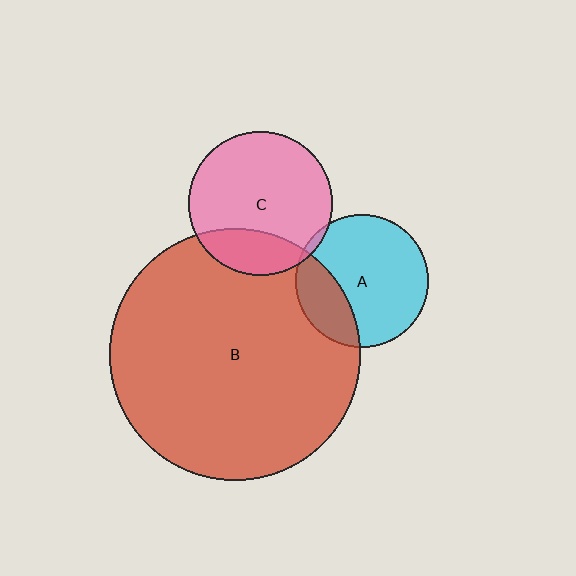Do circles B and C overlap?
Yes.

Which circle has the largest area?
Circle B (red).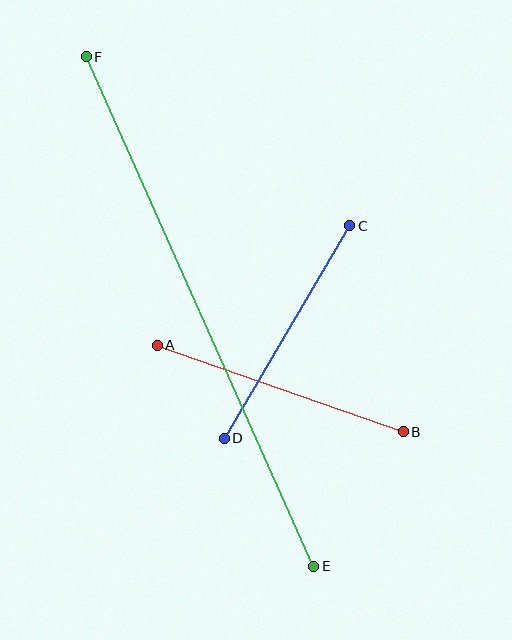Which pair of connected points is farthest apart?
Points E and F are farthest apart.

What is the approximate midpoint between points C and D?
The midpoint is at approximately (287, 332) pixels.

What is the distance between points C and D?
The distance is approximately 247 pixels.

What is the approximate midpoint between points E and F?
The midpoint is at approximately (200, 311) pixels.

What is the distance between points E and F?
The distance is approximately 558 pixels.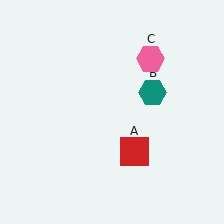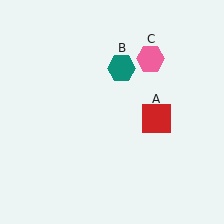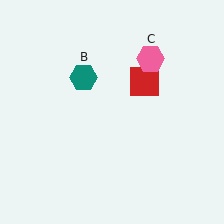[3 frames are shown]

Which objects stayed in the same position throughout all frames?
Pink hexagon (object C) remained stationary.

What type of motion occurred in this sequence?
The red square (object A), teal hexagon (object B) rotated counterclockwise around the center of the scene.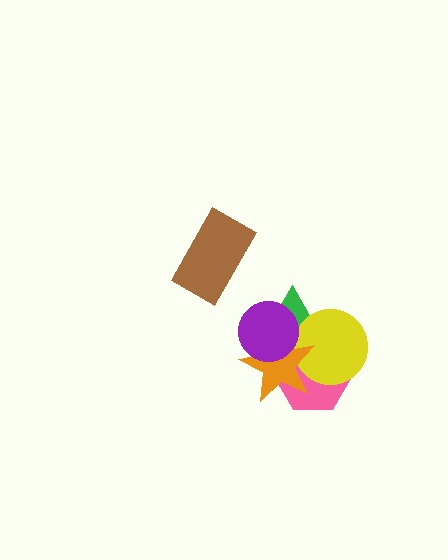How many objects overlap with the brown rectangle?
0 objects overlap with the brown rectangle.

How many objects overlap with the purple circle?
3 objects overlap with the purple circle.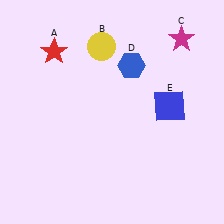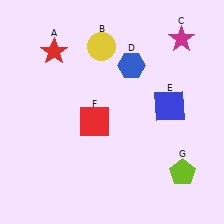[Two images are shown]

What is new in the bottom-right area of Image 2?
A lime pentagon (G) was added in the bottom-right area of Image 2.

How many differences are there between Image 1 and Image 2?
There are 2 differences between the two images.